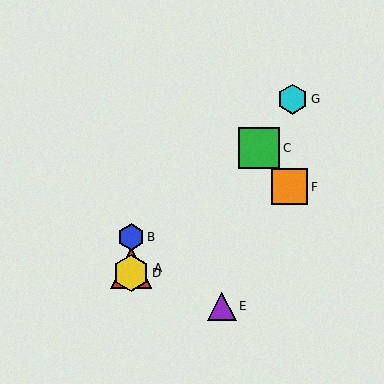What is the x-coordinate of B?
Object B is at x≈131.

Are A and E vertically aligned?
No, A is at x≈131 and E is at x≈222.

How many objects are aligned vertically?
3 objects (A, B, D) are aligned vertically.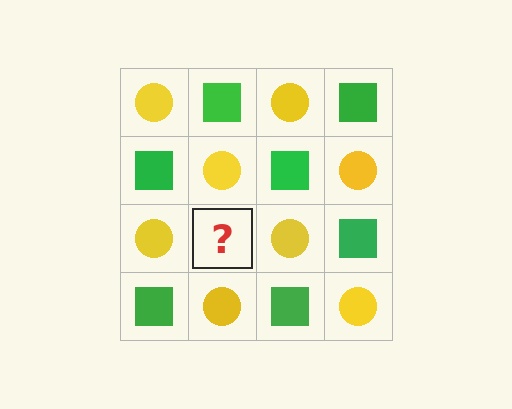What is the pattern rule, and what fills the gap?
The rule is that it alternates yellow circle and green square in a checkerboard pattern. The gap should be filled with a green square.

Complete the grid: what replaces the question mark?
The question mark should be replaced with a green square.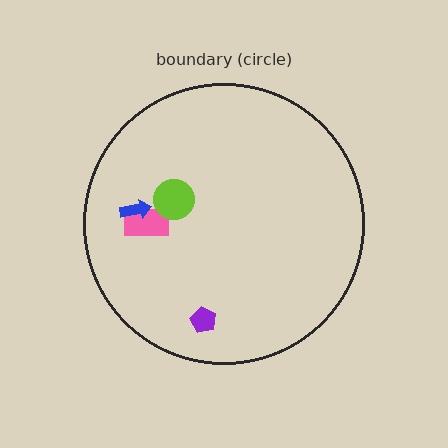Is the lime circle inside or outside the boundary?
Inside.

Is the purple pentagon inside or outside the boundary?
Inside.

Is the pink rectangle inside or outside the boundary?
Inside.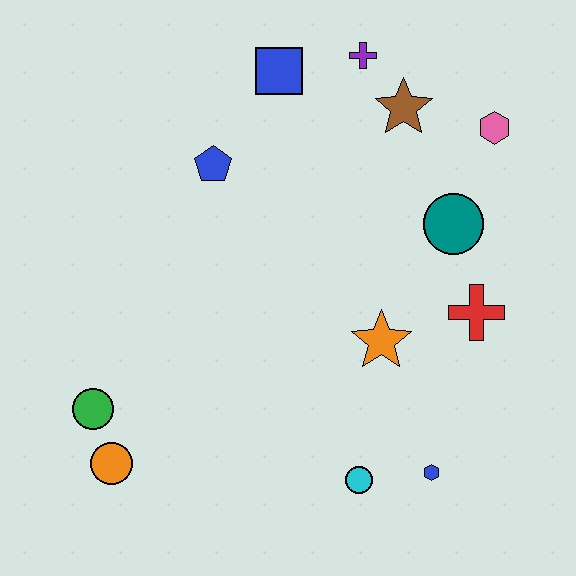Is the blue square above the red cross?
Yes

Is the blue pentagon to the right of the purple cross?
No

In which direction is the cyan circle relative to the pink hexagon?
The cyan circle is below the pink hexagon.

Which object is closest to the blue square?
The purple cross is closest to the blue square.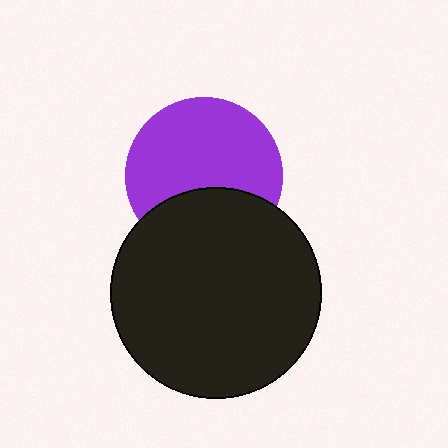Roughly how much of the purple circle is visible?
Most of it is visible (roughly 67%).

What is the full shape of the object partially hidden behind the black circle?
The partially hidden object is a purple circle.